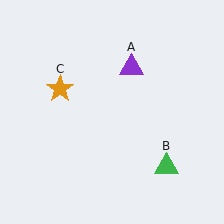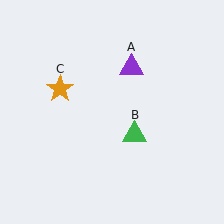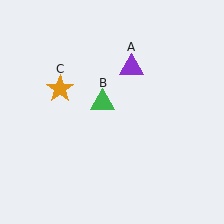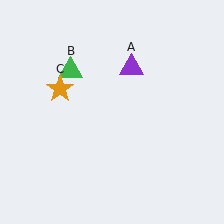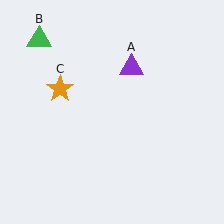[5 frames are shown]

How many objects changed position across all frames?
1 object changed position: green triangle (object B).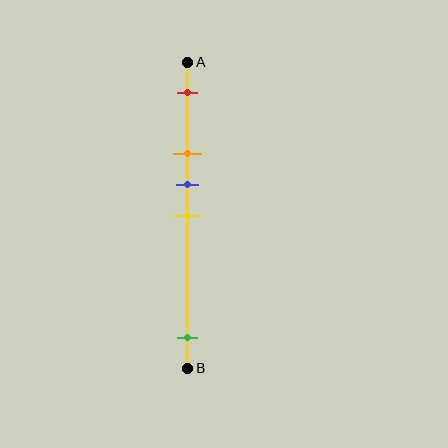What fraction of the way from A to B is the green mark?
The green mark is approximately 90% (0.9) of the way from A to B.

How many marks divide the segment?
There are 5 marks dividing the segment.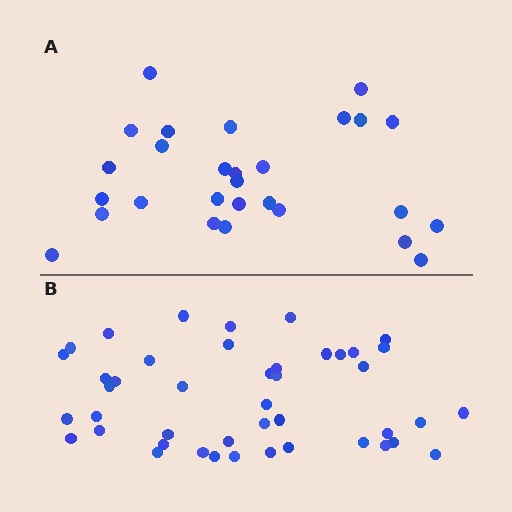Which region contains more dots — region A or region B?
Region B (the bottom region) has more dots.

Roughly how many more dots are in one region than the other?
Region B has approximately 15 more dots than region A.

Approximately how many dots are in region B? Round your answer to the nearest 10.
About 40 dots. (The exact count is 44, which rounds to 40.)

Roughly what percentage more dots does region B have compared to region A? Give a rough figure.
About 55% more.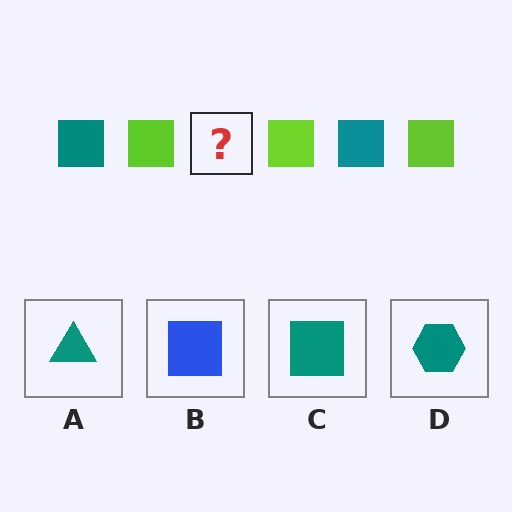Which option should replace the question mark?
Option C.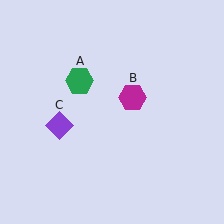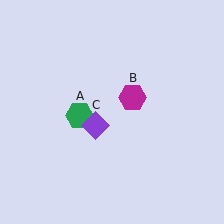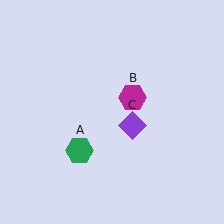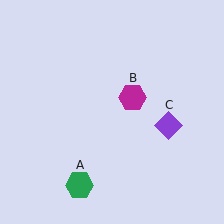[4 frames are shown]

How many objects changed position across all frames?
2 objects changed position: green hexagon (object A), purple diamond (object C).